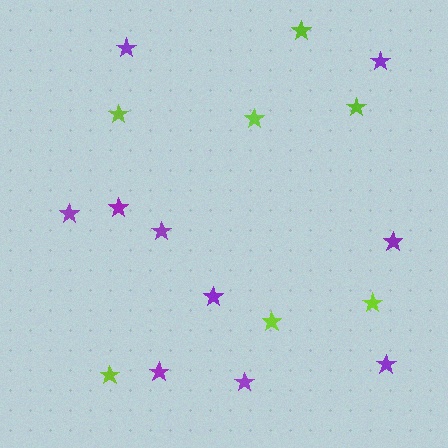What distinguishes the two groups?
There are 2 groups: one group of lime stars (7) and one group of purple stars (10).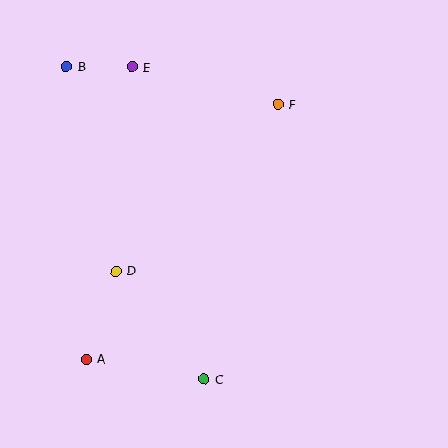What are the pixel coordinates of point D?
Point D is at (116, 271).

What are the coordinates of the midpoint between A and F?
The midpoint between A and F is at (182, 232).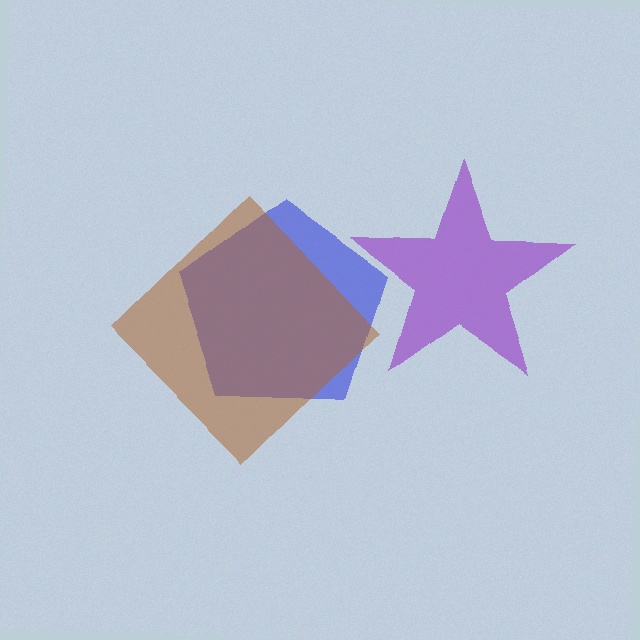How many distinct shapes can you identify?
There are 3 distinct shapes: a purple star, a blue pentagon, a brown diamond.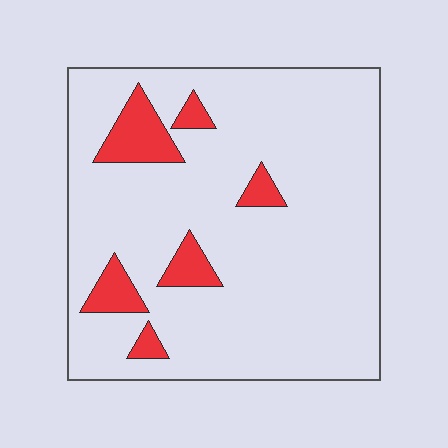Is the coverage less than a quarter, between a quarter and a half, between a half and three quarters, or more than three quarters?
Less than a quarter.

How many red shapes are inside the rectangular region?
6.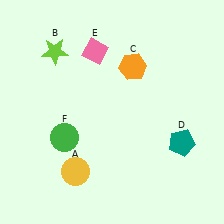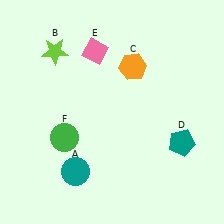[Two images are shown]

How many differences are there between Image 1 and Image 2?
There is 1 difference between the two images.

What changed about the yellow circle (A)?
In Image 1, A is yellow. In Image 2, it changed to teal.